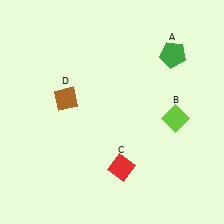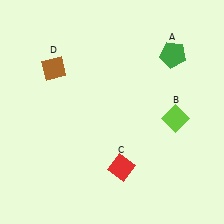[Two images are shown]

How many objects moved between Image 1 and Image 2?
1 object moved between the two images.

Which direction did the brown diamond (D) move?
The brown diamond (D) moved up.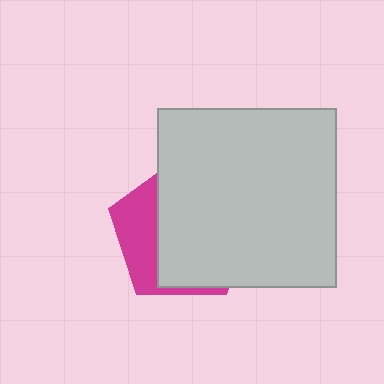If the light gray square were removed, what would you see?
You would see the complete magenta pentagon.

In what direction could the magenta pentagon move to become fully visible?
The magenta pentagon could move left. That would shift it out from behind the light gray square entirely.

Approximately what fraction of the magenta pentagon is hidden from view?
Roughly 68% of the magenta pentagon is hidden behind the light gray square.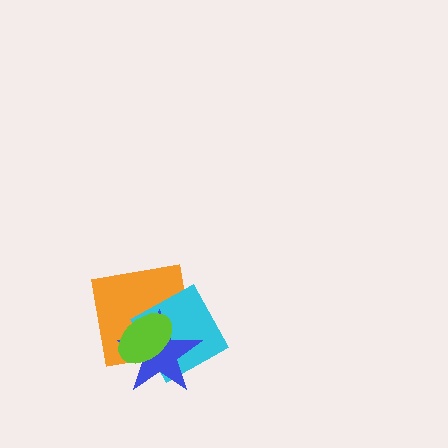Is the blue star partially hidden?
Yes, it is partially covered by another shape.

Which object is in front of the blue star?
The lime ellipse is in front of the blue star.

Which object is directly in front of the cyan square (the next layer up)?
The blue star is directly in front of the cyan square.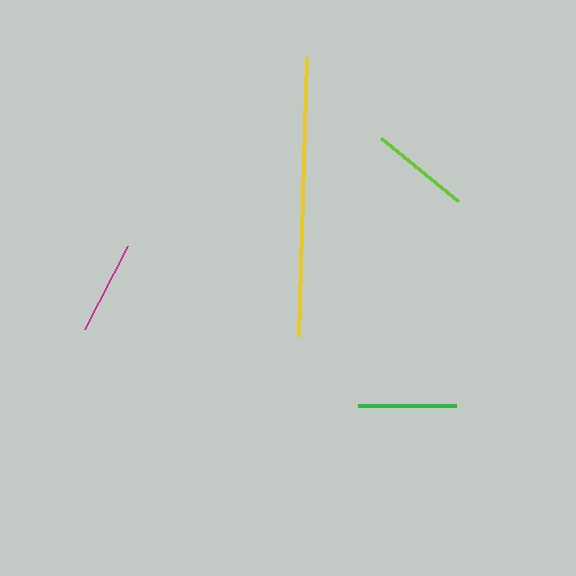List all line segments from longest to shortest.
From longest to shortest: yellow, lime, green, magenta.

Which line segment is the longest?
The yellow line is the longest at approximately 278 pixels.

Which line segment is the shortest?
The magenta line is the shortest at approximately 93 pixels.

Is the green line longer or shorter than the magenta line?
The green line is longer than the magenta line.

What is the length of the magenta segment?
The magenta segment is approximately 93 pixels long.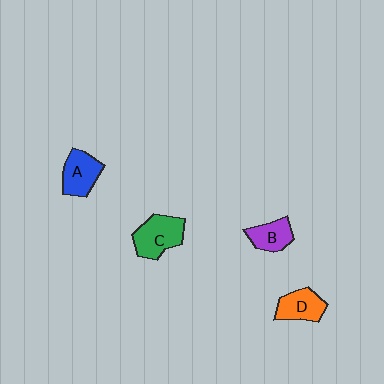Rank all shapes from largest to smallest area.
From largest to smallest: C (green), A (blue), D (orange), B (purple).